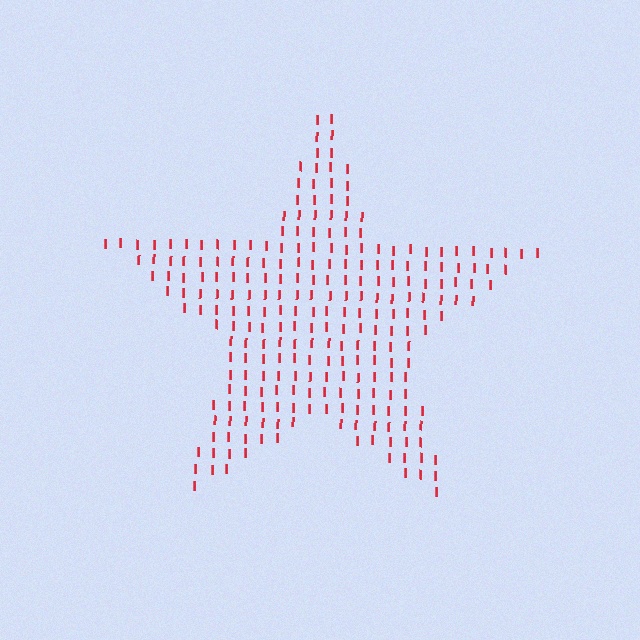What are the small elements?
The small elements are letter I's.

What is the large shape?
The large shape is a star.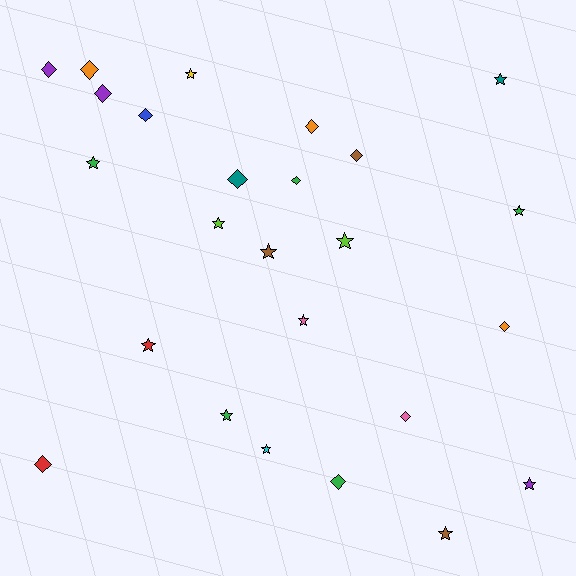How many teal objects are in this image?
There are 2 teal objects.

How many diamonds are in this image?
There are 12 diamonds.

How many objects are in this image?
There are 25 objects.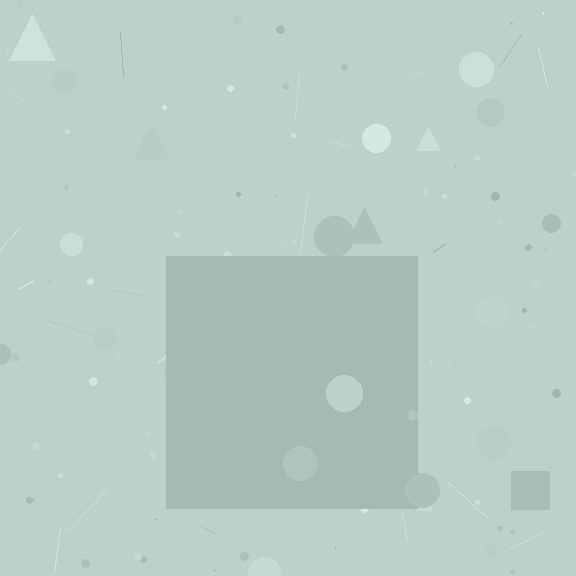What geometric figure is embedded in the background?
A square is embedded in the background.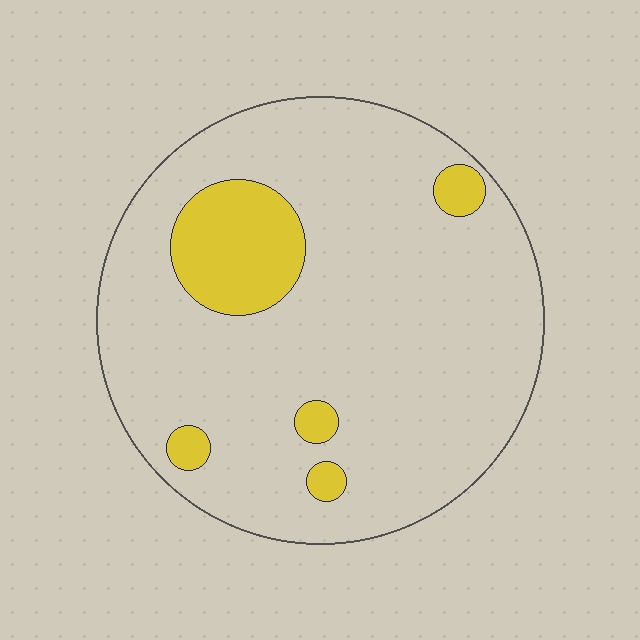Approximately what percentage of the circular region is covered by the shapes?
Approximately 15%.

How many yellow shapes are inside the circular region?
5.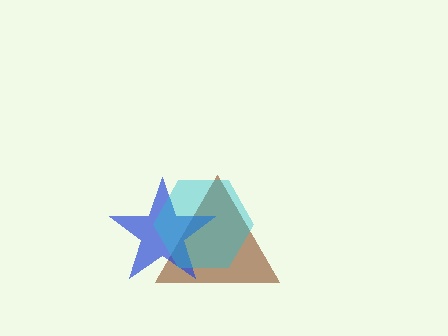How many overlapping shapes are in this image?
There are 3 overlapping shapes in the image.